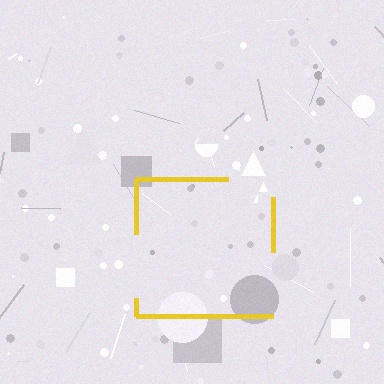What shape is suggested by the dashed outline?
The dashed outline suggests a square.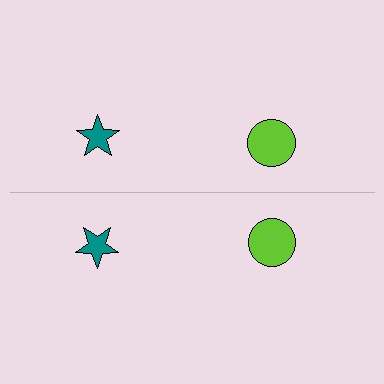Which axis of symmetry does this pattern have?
The pattern has a horizontal axis of symmetry running through the center of the image.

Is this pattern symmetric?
Yes, this pattern has bilateral (reflection) symmetry.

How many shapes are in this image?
There are 4 shapes in this image.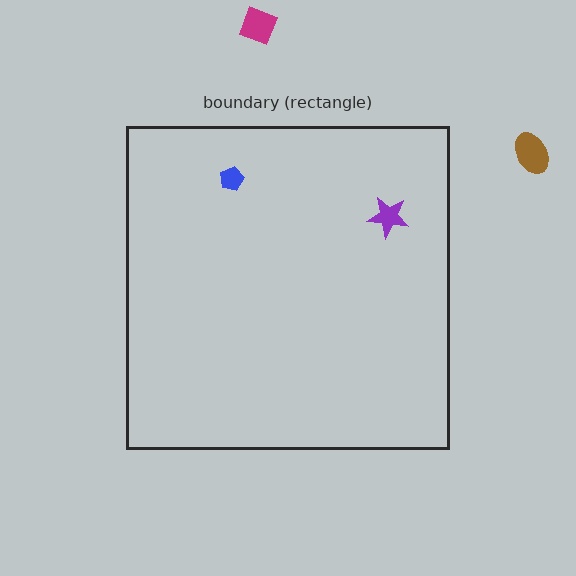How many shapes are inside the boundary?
2 inside, 2 outside.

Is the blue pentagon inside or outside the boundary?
Inside.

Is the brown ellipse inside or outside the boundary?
Outside.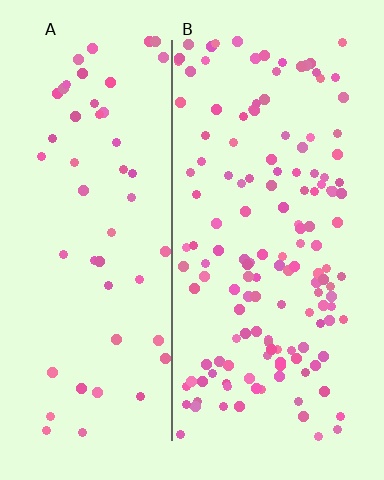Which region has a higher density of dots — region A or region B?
B (the right).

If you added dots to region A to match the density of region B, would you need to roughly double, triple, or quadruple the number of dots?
Approximately triple.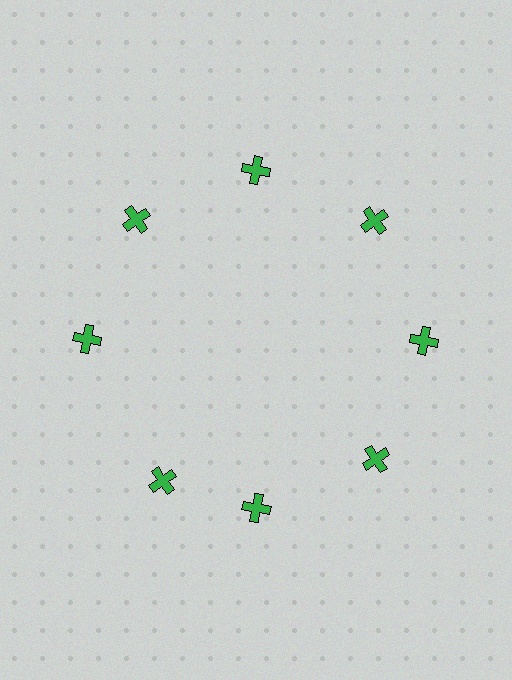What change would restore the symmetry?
The symmetry would be restored by rotating it back into even spacing with its neighbors so that all 8 crosses sit at equal angles and equal distance from the center.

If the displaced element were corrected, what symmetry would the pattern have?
It would have 8-fold rotational symmetry — the pattern would map onto itself every 45 degrees.